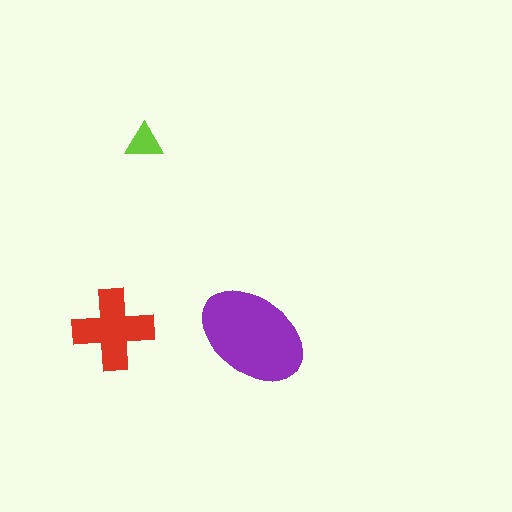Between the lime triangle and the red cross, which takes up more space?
The red cross.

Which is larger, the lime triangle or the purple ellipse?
The purple ellipse.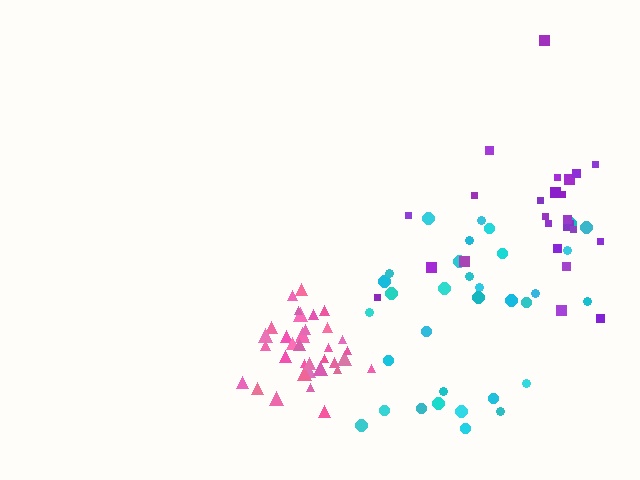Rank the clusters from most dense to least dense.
pink, cyan, purple.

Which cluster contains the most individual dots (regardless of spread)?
Pink (35).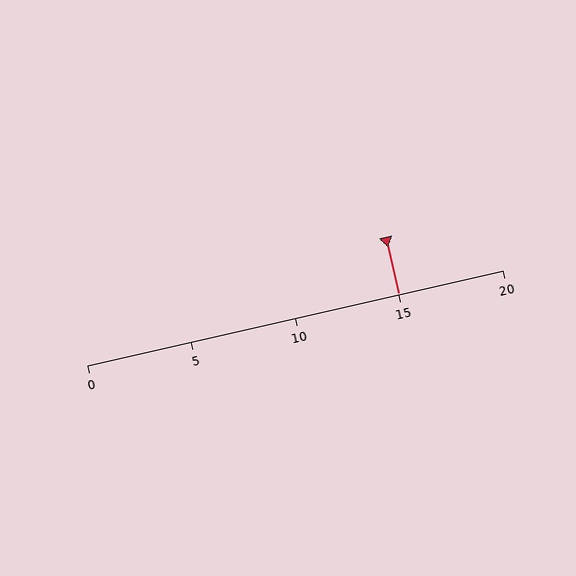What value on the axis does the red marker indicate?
The marker indicates approximately 15.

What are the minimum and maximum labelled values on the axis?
The axis runs from 0 to 20.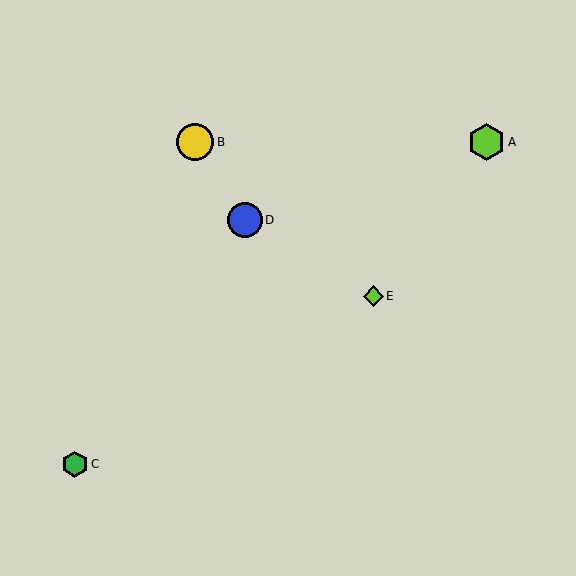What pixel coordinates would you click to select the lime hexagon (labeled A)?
Click at (487, 142) to select the lime hexagon A.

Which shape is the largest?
The lime hexagon (labeled A) is the largest.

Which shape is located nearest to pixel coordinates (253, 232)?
The blue circle (labeled D) at (245, 220) is nearest to that location.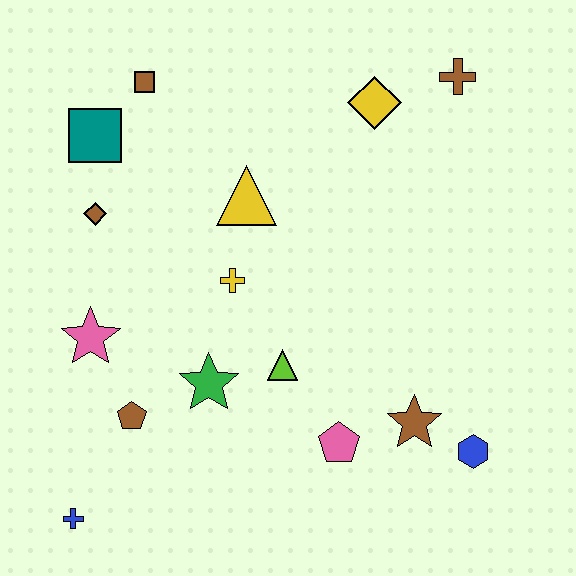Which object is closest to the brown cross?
The yellow diamond is closest to the brown cross.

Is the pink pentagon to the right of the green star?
Yes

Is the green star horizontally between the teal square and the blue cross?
No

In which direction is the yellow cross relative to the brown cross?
The yellow cross is to the left of the brown cross.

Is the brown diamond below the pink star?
No